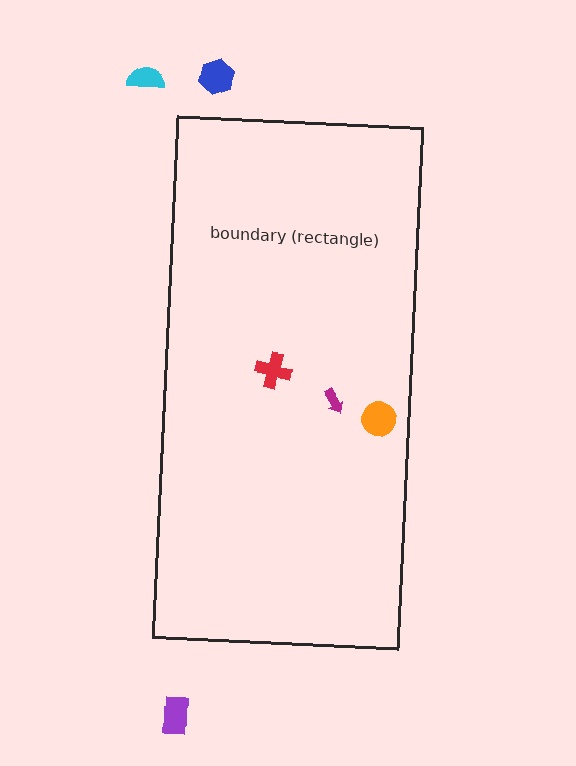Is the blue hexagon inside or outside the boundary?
Outside.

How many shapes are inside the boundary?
3 inside, 3 outside.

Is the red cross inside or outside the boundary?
Inside.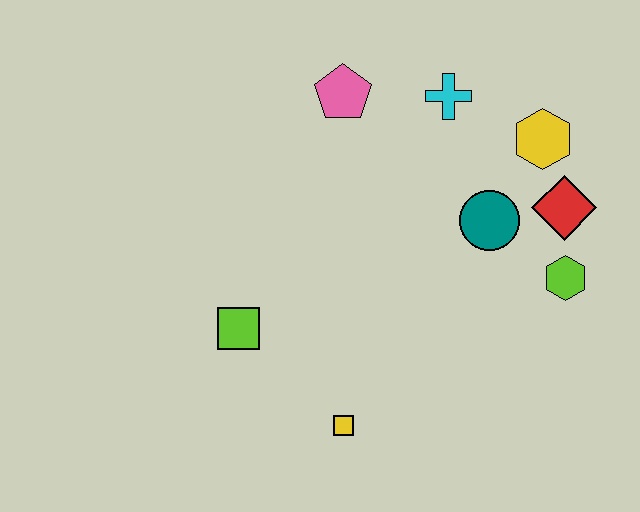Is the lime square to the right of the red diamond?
No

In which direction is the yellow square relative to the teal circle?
The yellow square is below the teal circle.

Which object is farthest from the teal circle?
The lime square is farthest from the teal circle.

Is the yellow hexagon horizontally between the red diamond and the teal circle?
Yes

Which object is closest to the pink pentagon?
The cyan cross is closest to the pink pentagon.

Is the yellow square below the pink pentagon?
Yes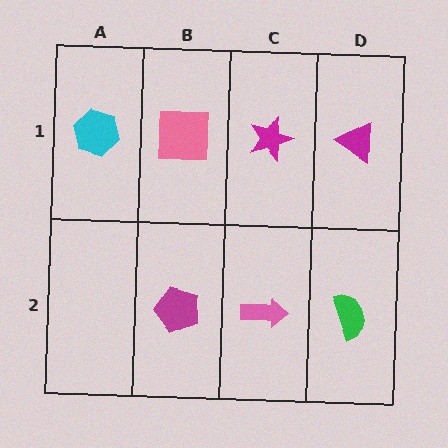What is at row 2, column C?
A pink arrow.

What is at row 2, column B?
A magenta pentagon.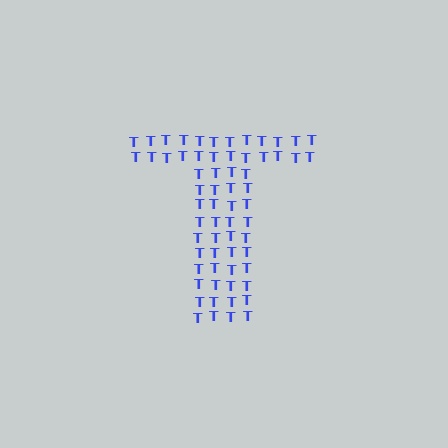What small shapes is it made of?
It is made of small letter T's.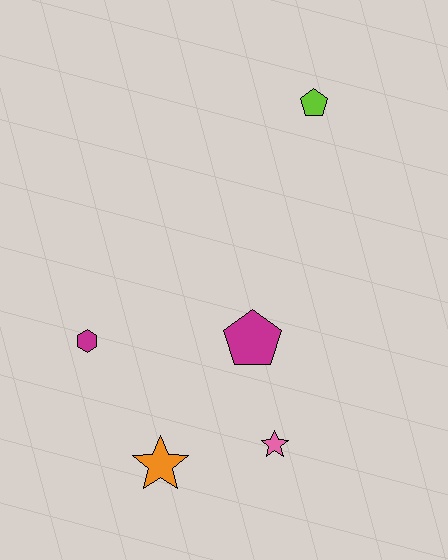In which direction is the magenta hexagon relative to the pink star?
The magenta hexagon is to the left of the pink star.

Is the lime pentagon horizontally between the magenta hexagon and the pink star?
No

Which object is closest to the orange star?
The pink star is closest to the orange star.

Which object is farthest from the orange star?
The lime pentagon is farthest from the orange star.